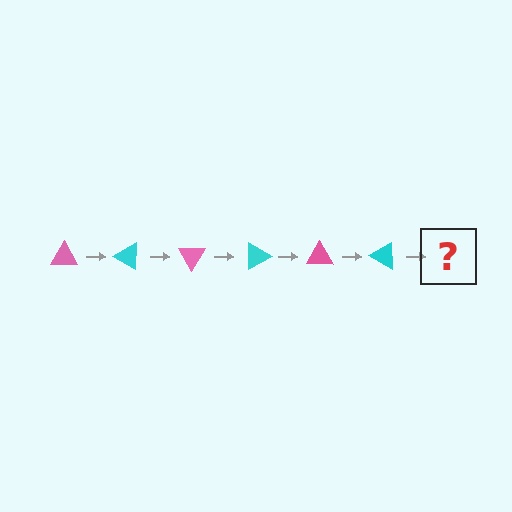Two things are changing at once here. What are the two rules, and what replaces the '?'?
The two rules are that it rotates 30 degrees each step and the color cycles through pink and cyan. The '?' should be a pink triangle, rotated 180 degrees from the start.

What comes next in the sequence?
The next element should be a pink triangle, rotated 180 degrees from the start.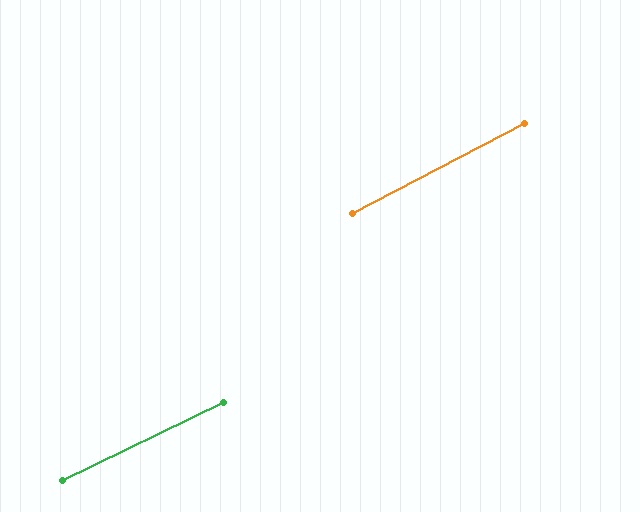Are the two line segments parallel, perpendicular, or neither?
Parallel — their directions differ by only 1.9°.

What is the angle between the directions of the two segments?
Approximately 2 degrees.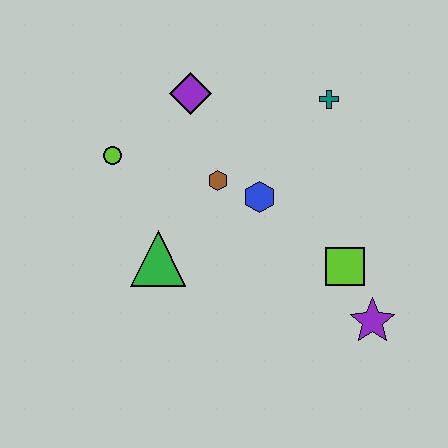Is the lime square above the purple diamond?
No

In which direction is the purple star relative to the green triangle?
The purple star is to the right of the green triangle.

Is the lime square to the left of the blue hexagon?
No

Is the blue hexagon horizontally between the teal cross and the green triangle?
Yes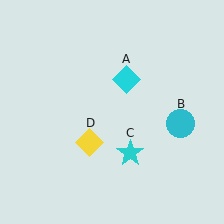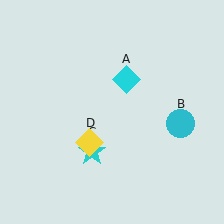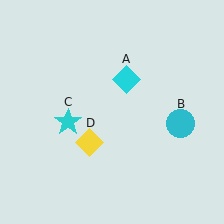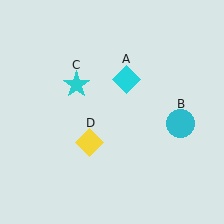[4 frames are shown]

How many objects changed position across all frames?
1 object changed position: cyan star (object C).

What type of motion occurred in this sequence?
The cyan star (object C) rotated clockwise around the center of the scene.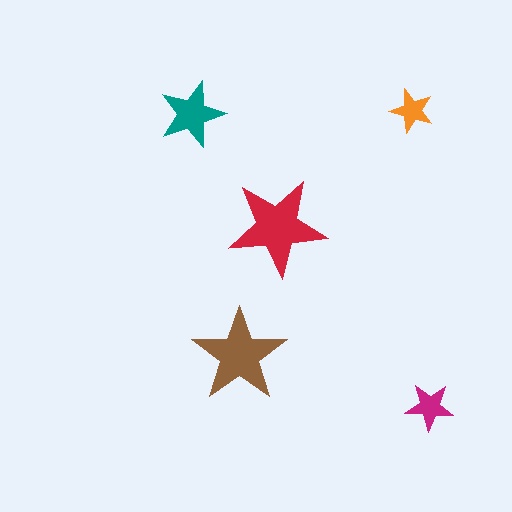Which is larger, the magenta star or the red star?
The red one.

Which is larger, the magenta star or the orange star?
The magenta one.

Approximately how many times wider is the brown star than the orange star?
About 2 times wider.